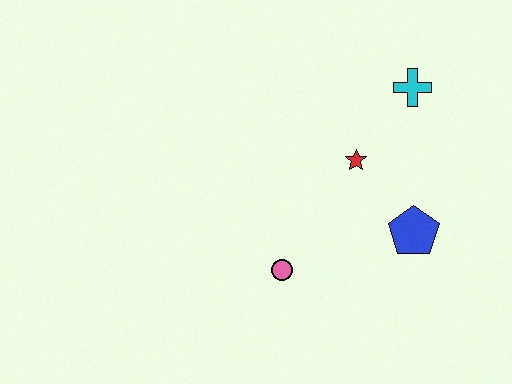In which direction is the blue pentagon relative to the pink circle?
The blue pentagon is to the right of the pink circle.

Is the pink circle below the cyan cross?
Yes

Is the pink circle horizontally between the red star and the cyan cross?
No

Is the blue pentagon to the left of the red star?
No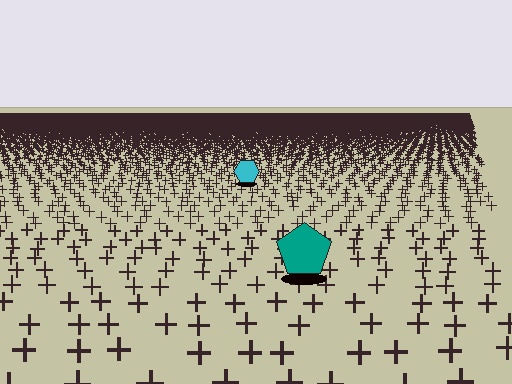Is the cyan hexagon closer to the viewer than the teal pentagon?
No. The teal pentagon is closer — you can tell from the texture gradient: the ground texture is coarser near it.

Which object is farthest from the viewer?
The cyan hexagon is farthest from the viewer. It appears smaller and the ground texture around it is denser.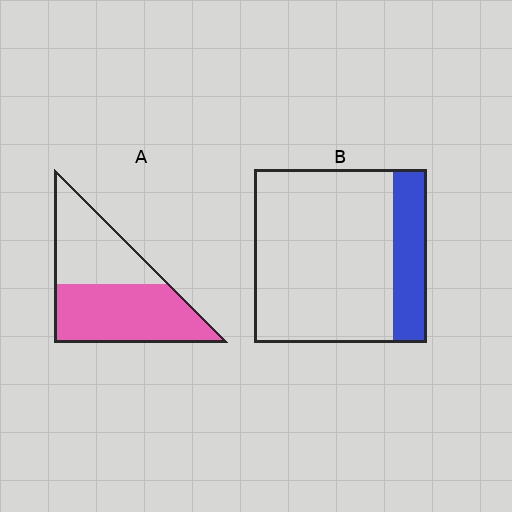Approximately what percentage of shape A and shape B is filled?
A is approximately 55% and B is approximately 20%.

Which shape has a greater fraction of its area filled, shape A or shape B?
Shape A.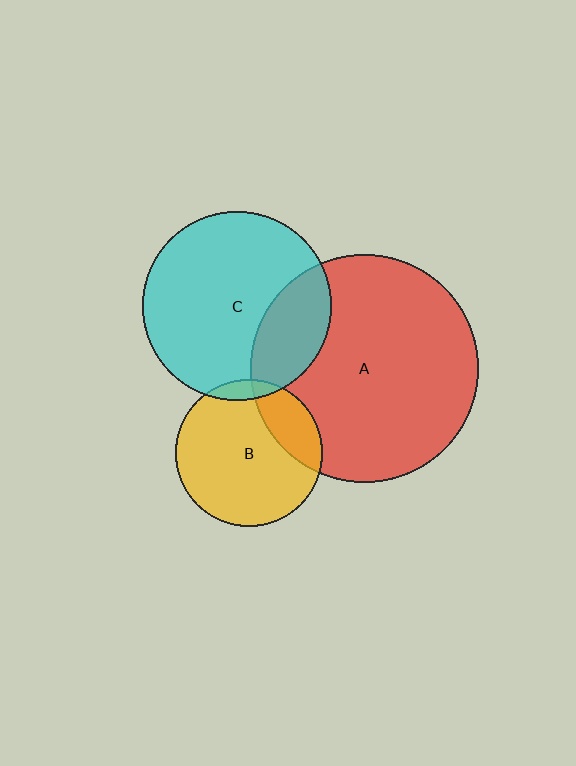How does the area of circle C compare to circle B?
Approximately 1.7 times.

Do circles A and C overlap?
Yes.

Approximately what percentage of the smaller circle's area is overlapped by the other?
Approximately 25%.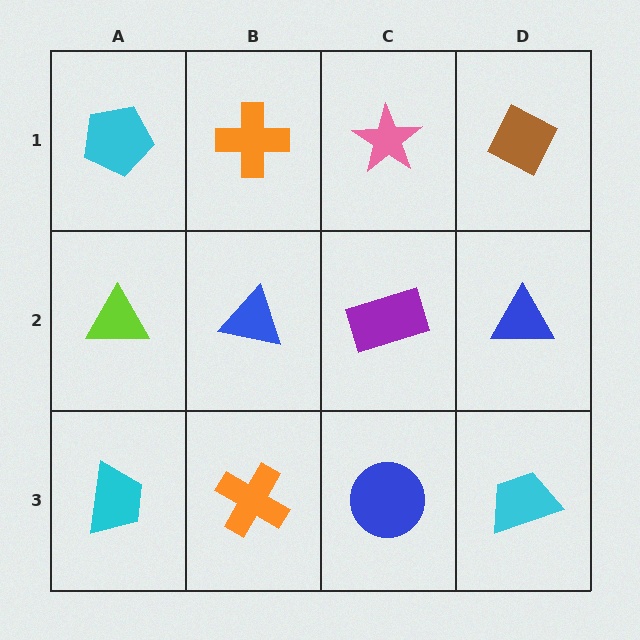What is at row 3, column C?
A blue circle.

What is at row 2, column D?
A blue triangle.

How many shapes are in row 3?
4 shapes.